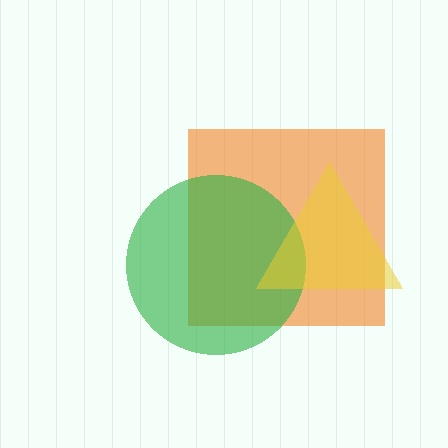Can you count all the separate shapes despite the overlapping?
Yes, there are 3 separate shapes.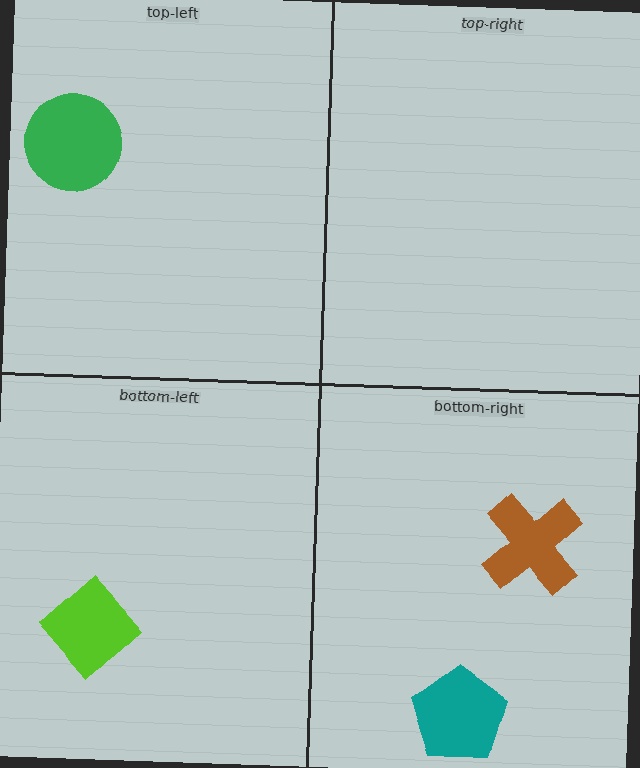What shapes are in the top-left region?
The green circle.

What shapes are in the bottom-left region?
The lime diamond.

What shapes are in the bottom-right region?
The brown cross, the teal pentagon.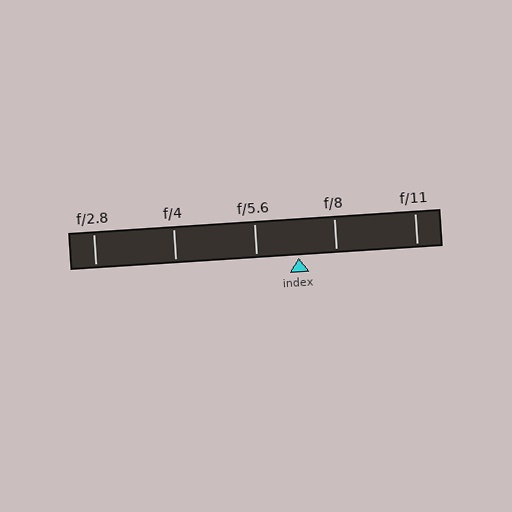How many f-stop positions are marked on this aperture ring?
There are 5 f-stop positions marked.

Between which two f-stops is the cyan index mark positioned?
The index mark is between f/5.6 and f/8.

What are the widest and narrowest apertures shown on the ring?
The widest aperture shown is f/2.8 and the narrowest is f/11.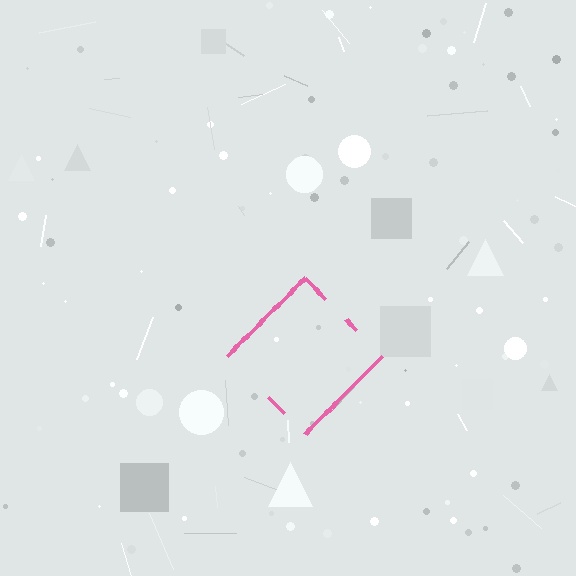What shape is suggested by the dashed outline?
The dashed outline suggests a diamond.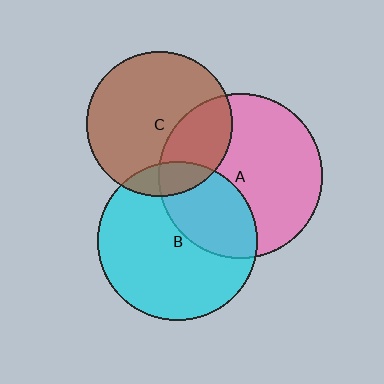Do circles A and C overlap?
Yes.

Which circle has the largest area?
Circle A (pink).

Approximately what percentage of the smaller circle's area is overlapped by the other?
Approximately 30%.